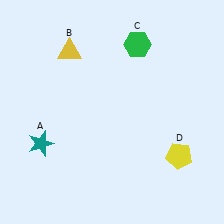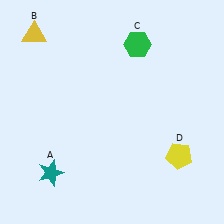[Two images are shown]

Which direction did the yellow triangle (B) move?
The yellow triangle (B) moved left.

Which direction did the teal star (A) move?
The teal star (A) moved down.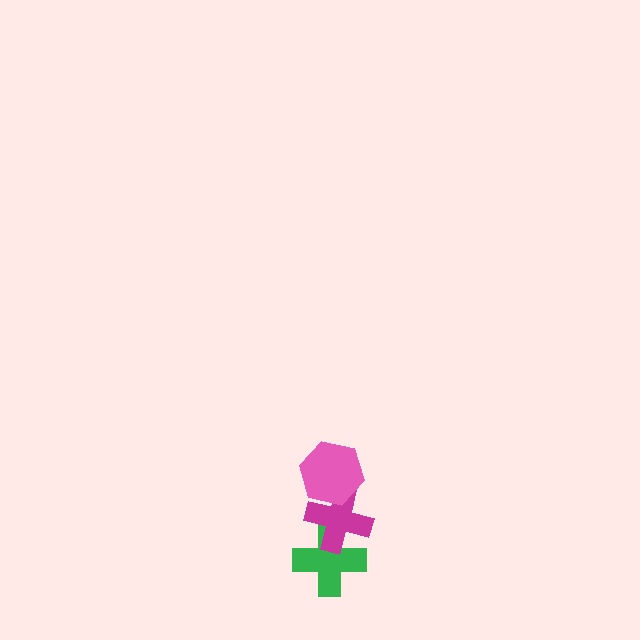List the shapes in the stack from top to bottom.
From top to bottom: the pink hexagon, the magenta cross, the green cross.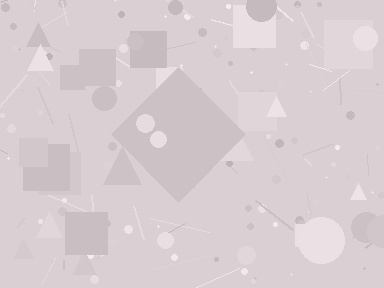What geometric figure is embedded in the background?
A diamond is embedded in the background.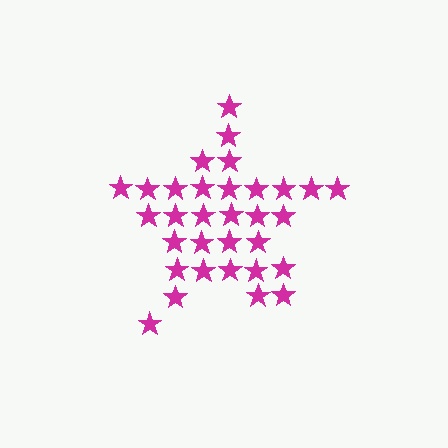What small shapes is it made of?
It is made of small stars.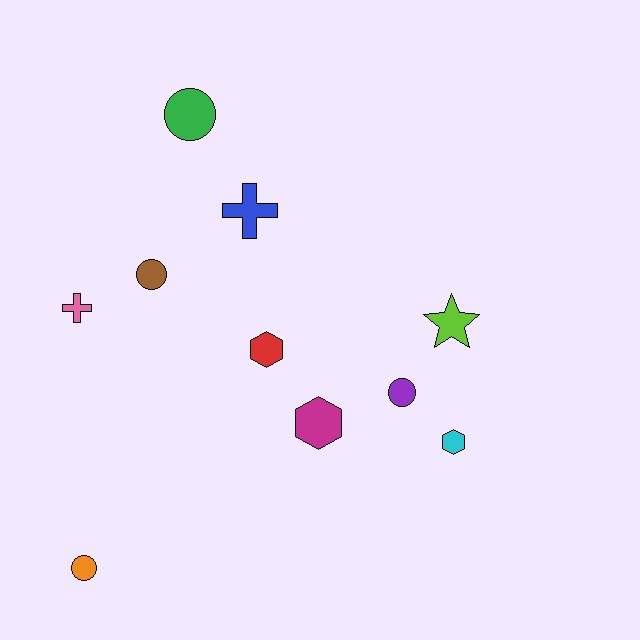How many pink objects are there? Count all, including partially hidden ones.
There is 1 pink object.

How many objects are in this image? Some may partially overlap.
There are 10 objects.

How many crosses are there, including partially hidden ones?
There are 2 crosses.